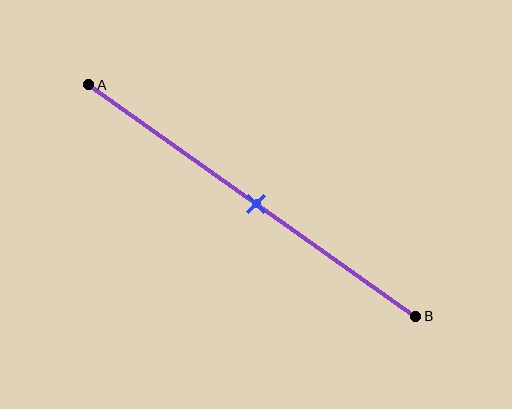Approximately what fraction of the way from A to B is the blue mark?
The blue mark is approximately 50% of the way from A to B.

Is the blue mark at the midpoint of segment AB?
Yes, the mark is approximately at the midpoint.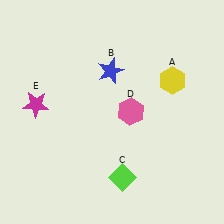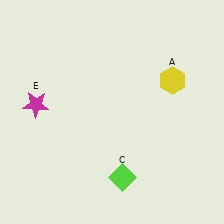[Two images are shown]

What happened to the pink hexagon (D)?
The pink hexagon (D) was removed in Image 2. It was in the top-right area of Image 1.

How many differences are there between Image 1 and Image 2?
There are 2 differences between the two images.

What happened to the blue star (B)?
The blue star (B) was removed in Image 2. It was in the top-left area of Image 1.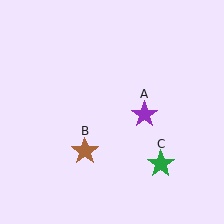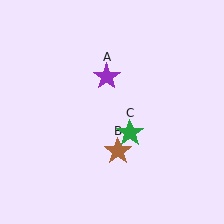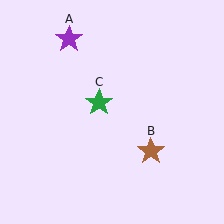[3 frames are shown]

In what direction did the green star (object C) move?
The green star (object C) moved up and to the left.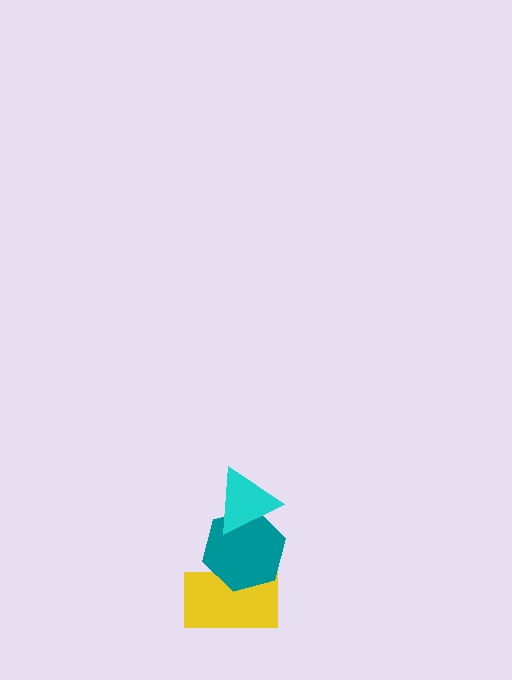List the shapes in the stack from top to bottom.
From top to bottom: the cyan triangle, the teal hexagon, the yellow rectangle.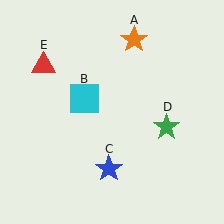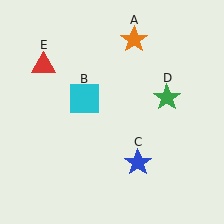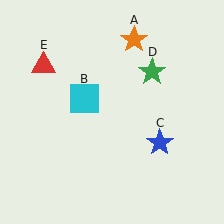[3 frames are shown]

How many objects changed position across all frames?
2 objects changed position: blue star (object C), green star (object D).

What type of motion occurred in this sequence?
The blue star (object C), green star (object D) rotated counterclockwise around the center of the scene.